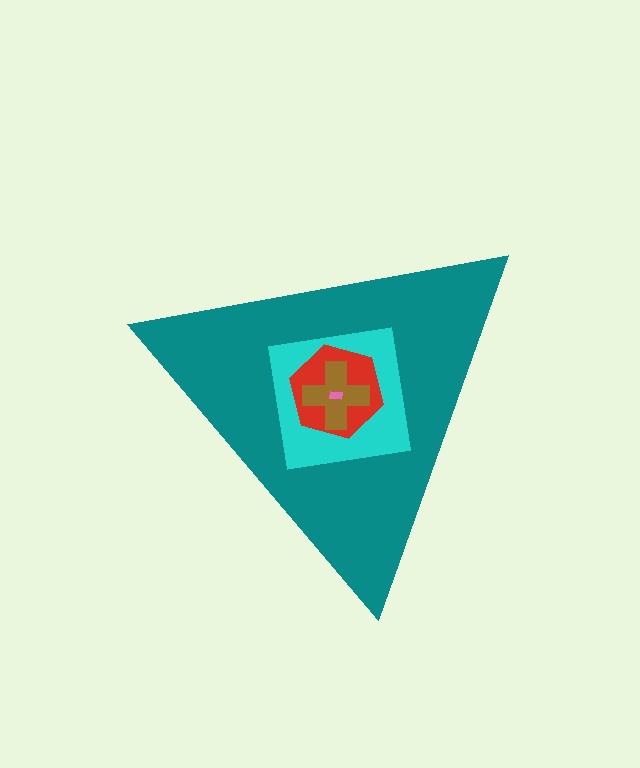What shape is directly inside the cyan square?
The red hexagon.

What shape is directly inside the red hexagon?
The brown cross.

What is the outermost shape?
The teal triangle.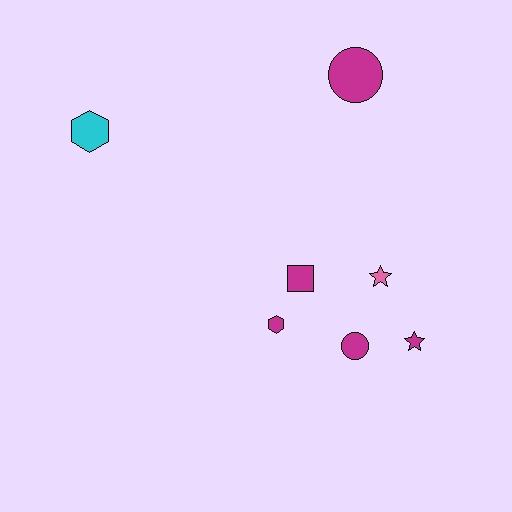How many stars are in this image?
There are 2 stars.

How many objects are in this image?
There are 7 objects.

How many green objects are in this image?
There are no green objects.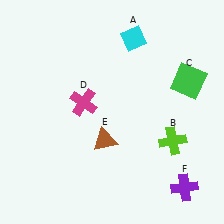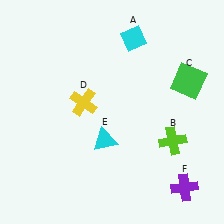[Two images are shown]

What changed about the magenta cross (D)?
In Image 1, D is magenta. In Image 2, it changed to yellow.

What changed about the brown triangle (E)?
In Image 1, E is brown. In Image 2, it changed to cyan.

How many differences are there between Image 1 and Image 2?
There are 2 differences between the two images.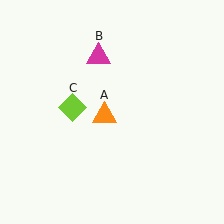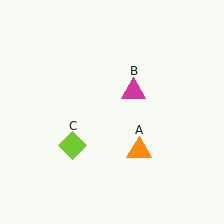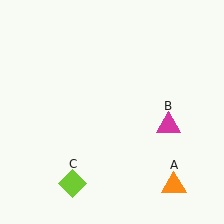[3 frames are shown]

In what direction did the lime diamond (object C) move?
The lime diamond (object C) moved down.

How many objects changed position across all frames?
3 objects changed position: orange triangle (object A), magenta triangle (object B), lime diamond (object C).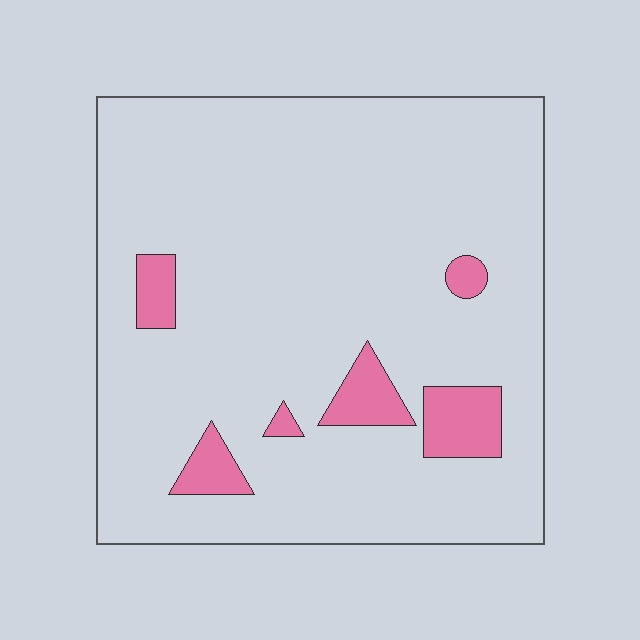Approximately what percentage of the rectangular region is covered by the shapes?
Approximately 10%.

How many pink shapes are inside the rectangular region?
6.